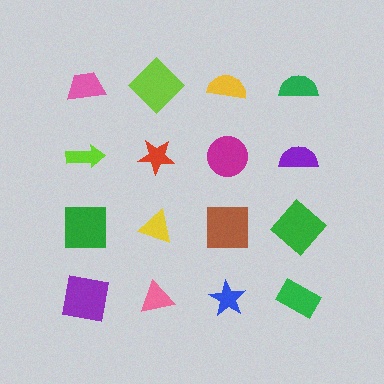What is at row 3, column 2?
A yellow triangle.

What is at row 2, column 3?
A magenta circle.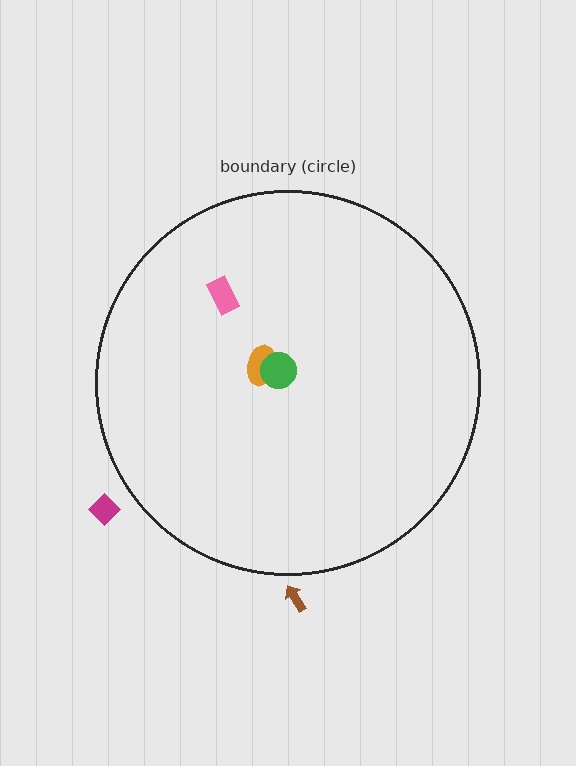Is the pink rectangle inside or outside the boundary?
Inside.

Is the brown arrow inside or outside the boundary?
Outside.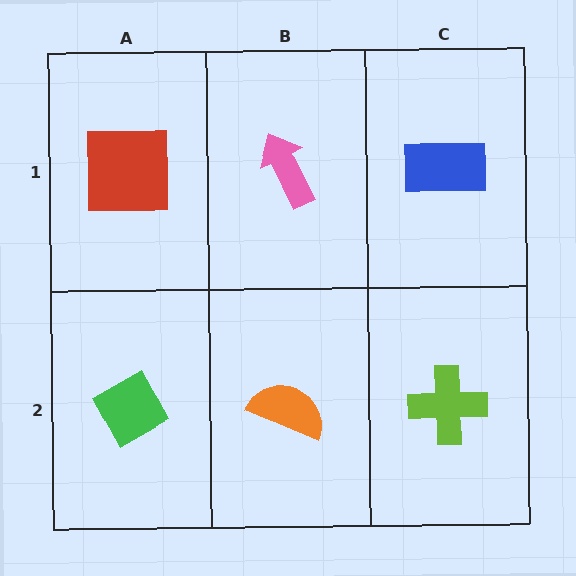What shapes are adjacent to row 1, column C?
A lime cross (row 2, column C), a pink arrow (row 1, column B).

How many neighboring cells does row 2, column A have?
2.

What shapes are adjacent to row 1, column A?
A green diamond (row 2, column A), a pink arrow (row 1, column B).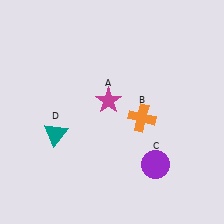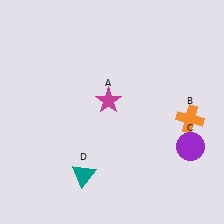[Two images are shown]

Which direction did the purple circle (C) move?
The purple circle (C) moved right.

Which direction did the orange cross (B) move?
The orange cross (B) moved right.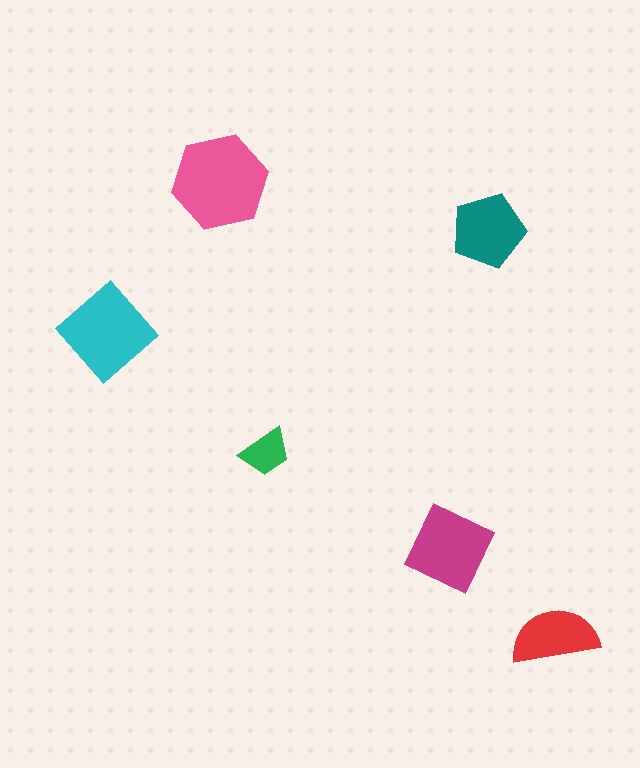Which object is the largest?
The pink hexagon.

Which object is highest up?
The pink hexagon is topmost.